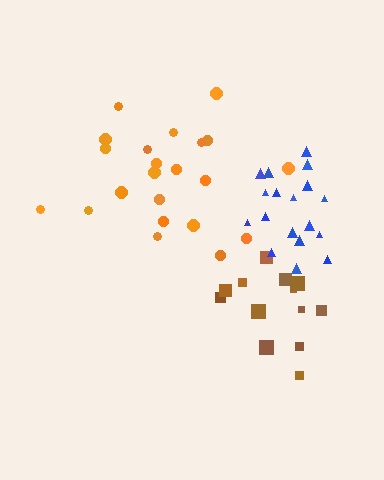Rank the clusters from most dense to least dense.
blue, brown, orange.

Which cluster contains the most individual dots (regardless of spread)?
Orange (22).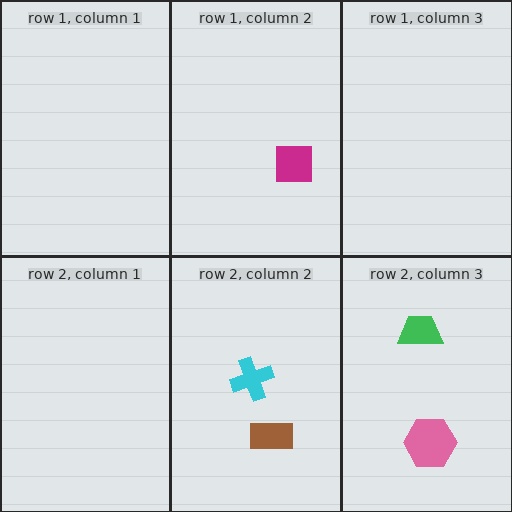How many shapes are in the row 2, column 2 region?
2.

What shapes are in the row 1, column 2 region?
The magenta square.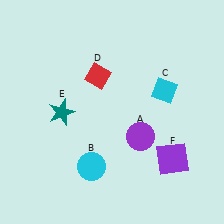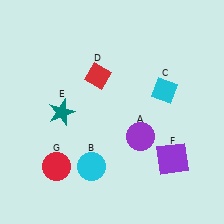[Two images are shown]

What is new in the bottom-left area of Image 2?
A red circle (G) was added in the bottom-left area of Image 2.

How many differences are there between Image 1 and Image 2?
There is 1 difference between the two images.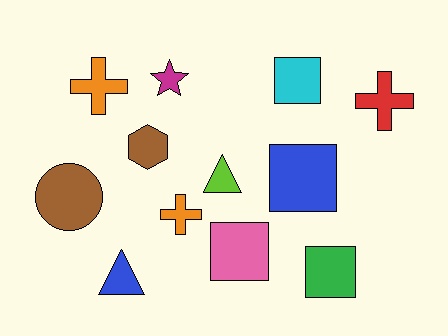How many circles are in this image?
There is 1 circle.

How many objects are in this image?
There are 12 objects.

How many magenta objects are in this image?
There is 1 magenta object.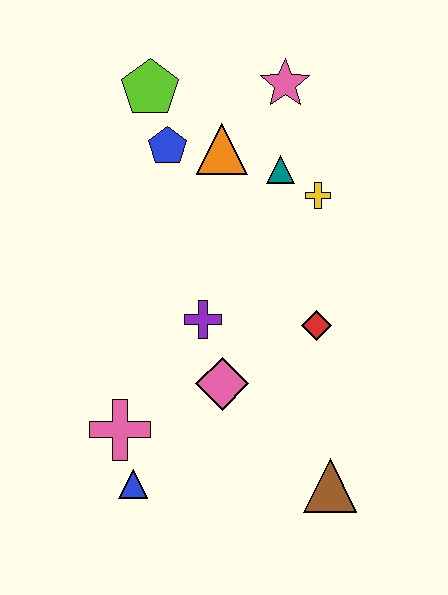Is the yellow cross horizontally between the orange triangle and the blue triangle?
No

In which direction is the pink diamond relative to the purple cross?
The pink diamond is below the purple cross.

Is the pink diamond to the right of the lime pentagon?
Yes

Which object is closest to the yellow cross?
The teal triangle is closest to the yellow cross.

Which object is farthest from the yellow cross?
The blue triangle is farthest from the yellow cross.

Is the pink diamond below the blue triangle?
No